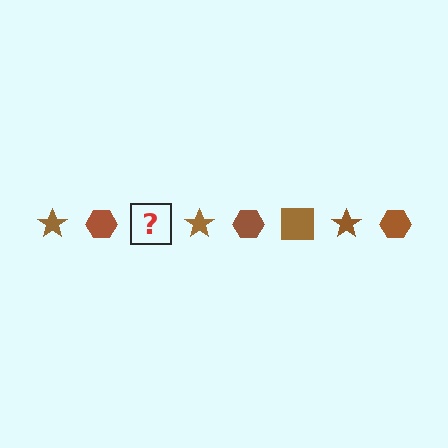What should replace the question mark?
The question mark should be replaced with a brown square.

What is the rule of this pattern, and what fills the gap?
The rule is that the pattern cycles through star, hexagon, square shapes in brown. The gap should be filled with a brown square.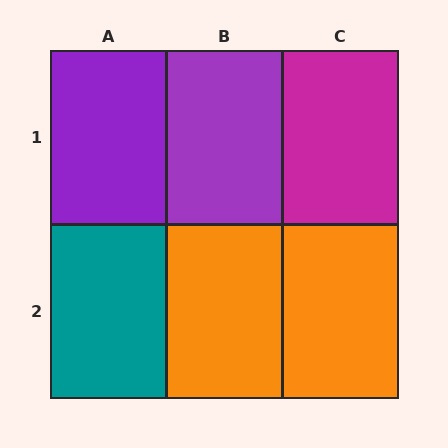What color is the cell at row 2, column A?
Teal.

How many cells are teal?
1 cell is teal.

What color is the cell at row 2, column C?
Orange.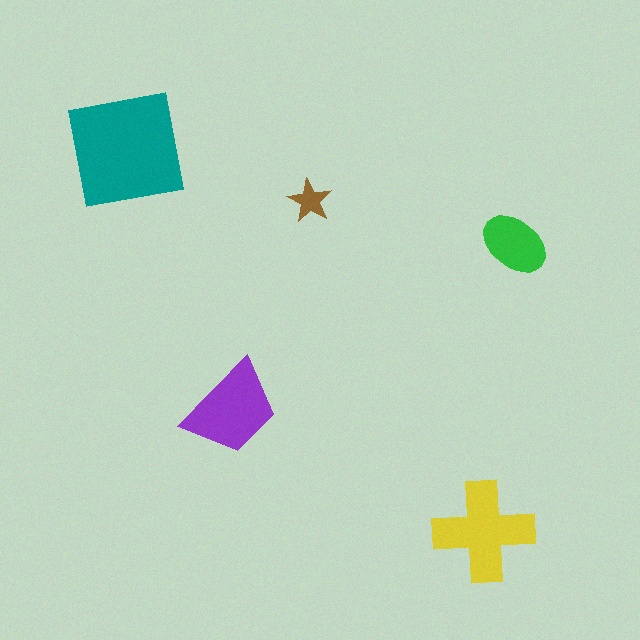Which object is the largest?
The teal square.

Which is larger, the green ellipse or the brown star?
The green ellipse.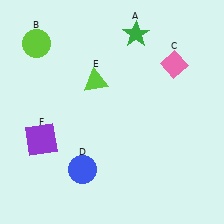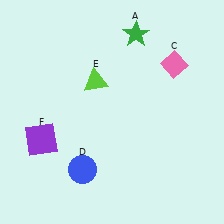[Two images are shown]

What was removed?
The lime circle (B) was removed in Image 2.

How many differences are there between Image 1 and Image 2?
There is 1 difference between the two images.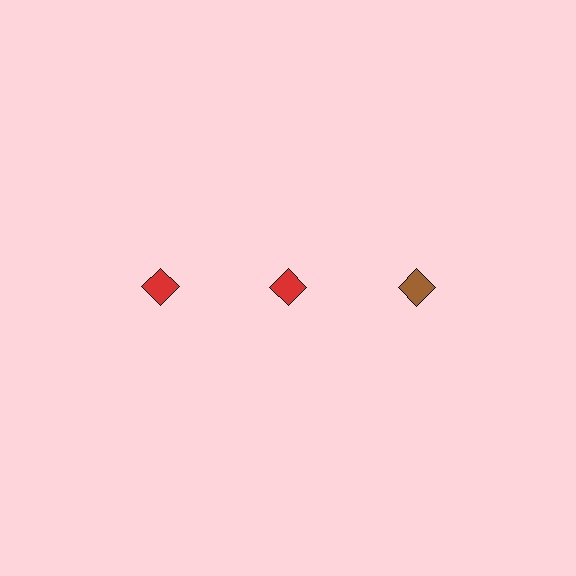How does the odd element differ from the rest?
It has a different color: brown instead of red.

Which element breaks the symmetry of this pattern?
The brown diamond in the top row, center column breaks the symmetry. All other shapes are red diamonds.